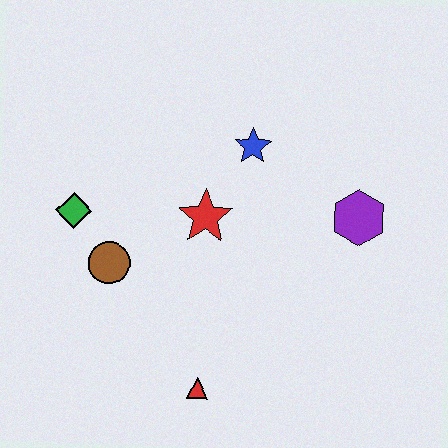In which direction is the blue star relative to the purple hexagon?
The blue star is to the left of the purple hexagon.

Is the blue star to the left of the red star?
No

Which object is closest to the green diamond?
The brown circle is closest to the green diamond.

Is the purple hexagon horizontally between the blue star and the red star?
No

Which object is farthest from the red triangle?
The blue star is farthest from the red triangle.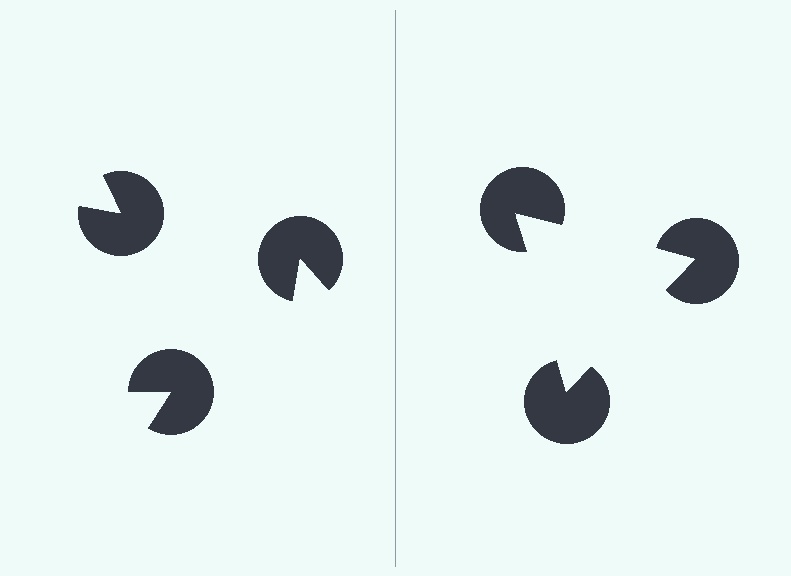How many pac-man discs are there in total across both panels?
6 — 3 on each side.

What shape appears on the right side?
An illusory triangle.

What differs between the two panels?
The pac-man discs are positioned identically on both sides; only the wedge orientations differ. On the right they align to a triangle; on the left they are misaligned.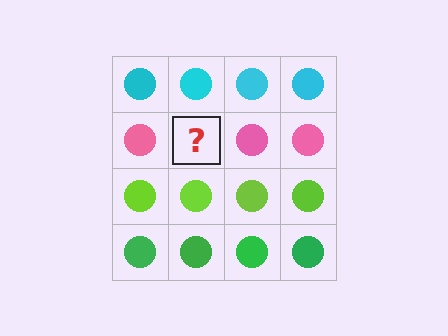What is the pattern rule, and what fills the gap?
The rule is that each row has a consistent color. The gap should be filled with a pink circle.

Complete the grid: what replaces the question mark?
The question mark should be replaced with a pink circle.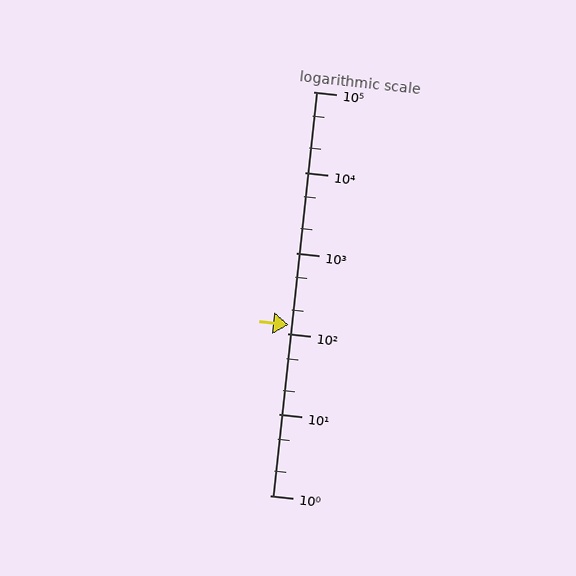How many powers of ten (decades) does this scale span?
The scale spans 5 decades, from 1 to 100000.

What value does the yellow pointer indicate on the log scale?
The pointer indicates approximately 130.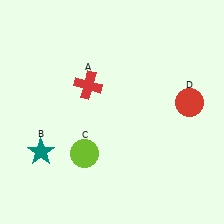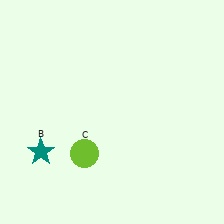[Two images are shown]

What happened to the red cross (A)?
The red cross (A) was removed in Image 2. It was in the top-left area of Image 1.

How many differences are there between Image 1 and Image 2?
There are 2 differences between the two images.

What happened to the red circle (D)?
The red circle (D) was removed in Image 2. It was in the top-right area of Image 1.